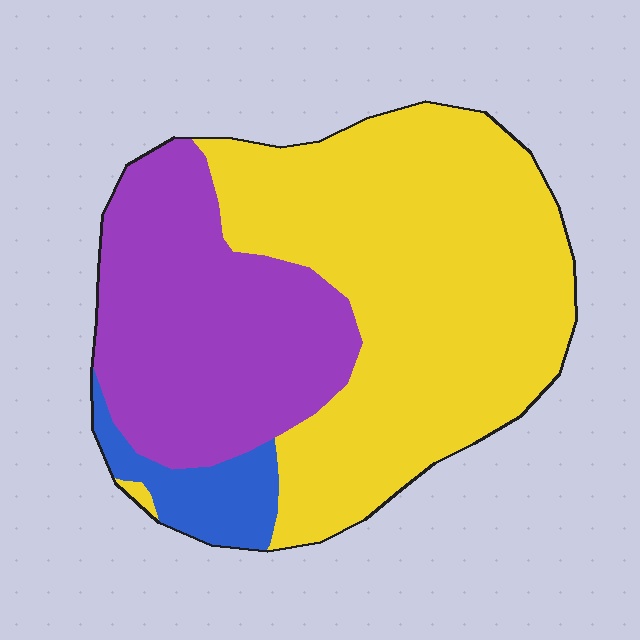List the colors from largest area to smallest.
From largest to smallest: yellow, purple, blue.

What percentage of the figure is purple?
Purple covers 34% of the figure.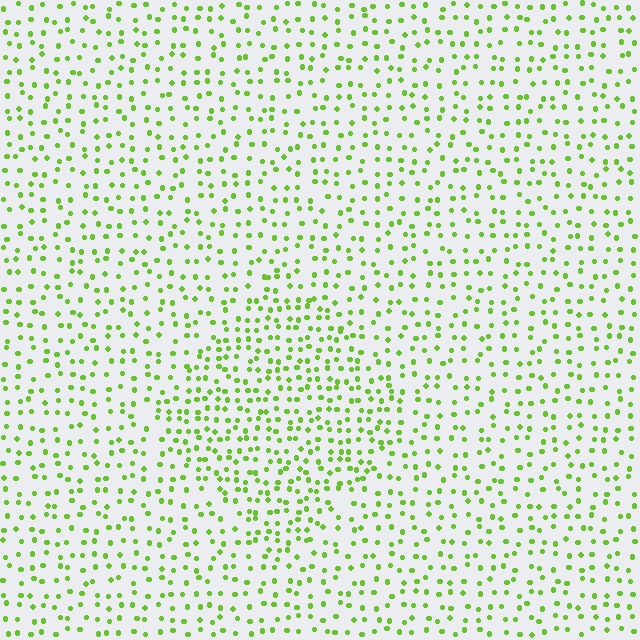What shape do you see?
I see a diamond.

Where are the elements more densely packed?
The elements are more densely packed inside the diamond boundary.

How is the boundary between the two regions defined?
The boundary is defined by a change in element density (approximately 1.6x ratio). All elements are the same color, size, and shape.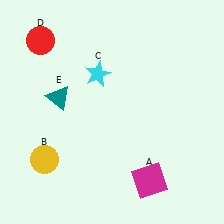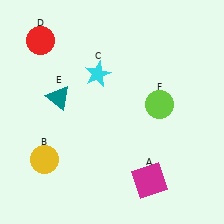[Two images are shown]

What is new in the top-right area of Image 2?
A lime circle (F) was added in the top-right area of Image 2.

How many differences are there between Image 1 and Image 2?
There is 1 difference between the two images.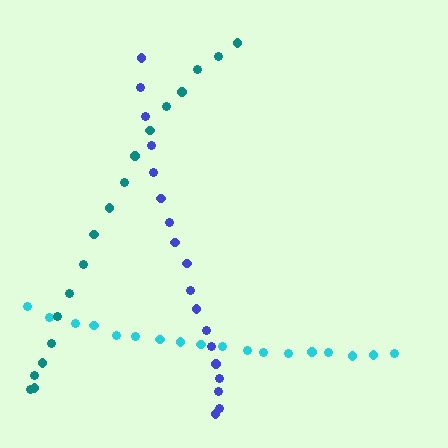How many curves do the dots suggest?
There are 3 distinct paths.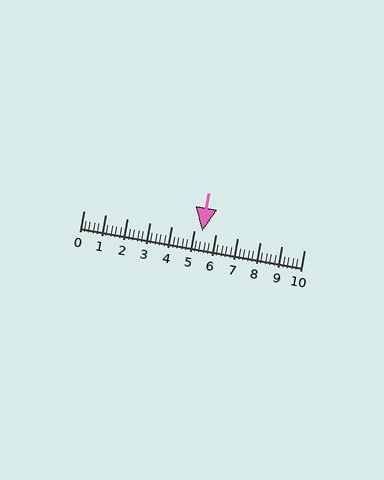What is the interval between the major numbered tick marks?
The major tick marks are spaced 1 units apart.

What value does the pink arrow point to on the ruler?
The pink arrow points to approximately 5.4.